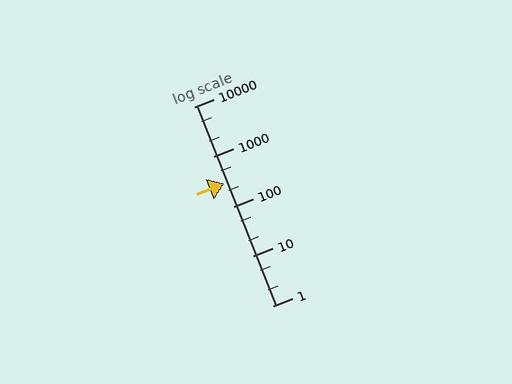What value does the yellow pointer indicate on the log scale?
The pointer indicates approximately 290.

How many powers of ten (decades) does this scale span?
The scale spans 4 decades, from 1 to 10000.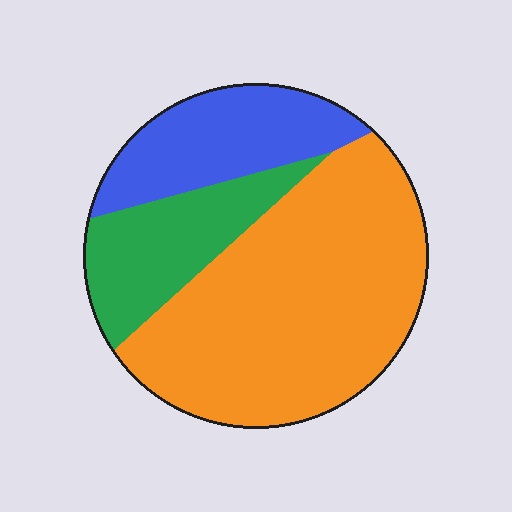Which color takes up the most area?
Orange, at roughly 60%.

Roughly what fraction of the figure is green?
Green covers roughly 20% of the figure.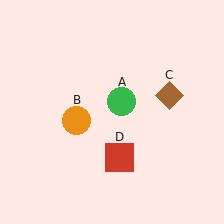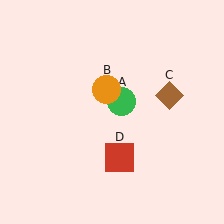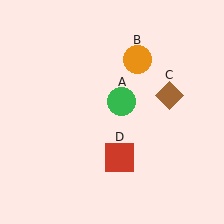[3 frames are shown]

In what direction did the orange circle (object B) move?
The orange circle (object B) moved up and to the right.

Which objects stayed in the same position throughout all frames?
Green circle (object A) and brown diamond (object C) and red square (object D) remained stationary.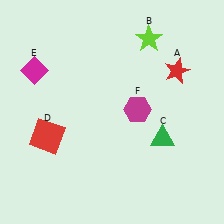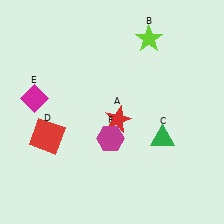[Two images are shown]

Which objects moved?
The objects that moved are: the red star (A), the magenta diamond (E), the magenta hexagon (F).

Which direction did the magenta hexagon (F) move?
The magenta hexagon (F) moved down.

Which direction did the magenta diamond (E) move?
The magenta diamond (E) moved down.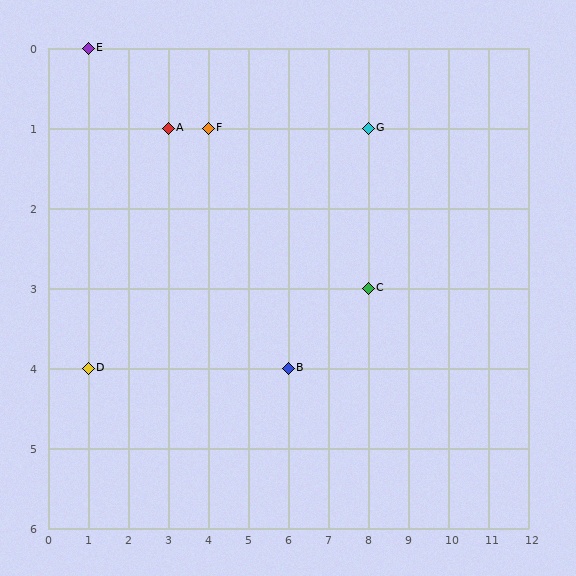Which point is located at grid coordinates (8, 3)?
Point C is at (8, 3).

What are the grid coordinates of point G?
Point G is at grid coordinates (8, 1).